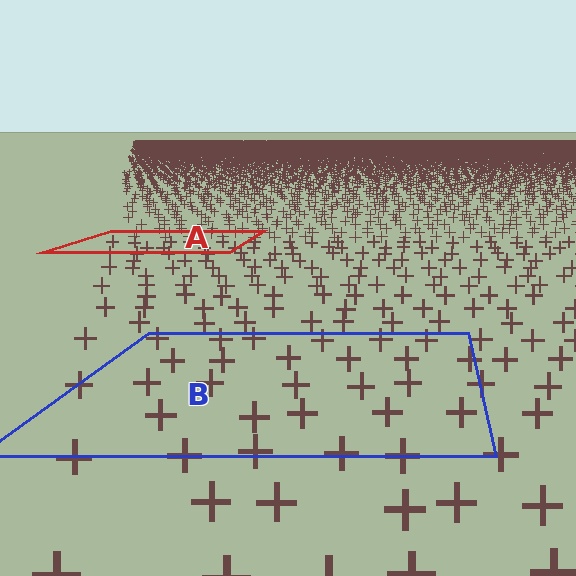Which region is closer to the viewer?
Region B is closer. The texture elements there are larger and more spread out.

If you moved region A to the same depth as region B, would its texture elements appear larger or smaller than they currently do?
They would appear larger. At a closer depth, the same texture elements are projected at a bigger on-screen size.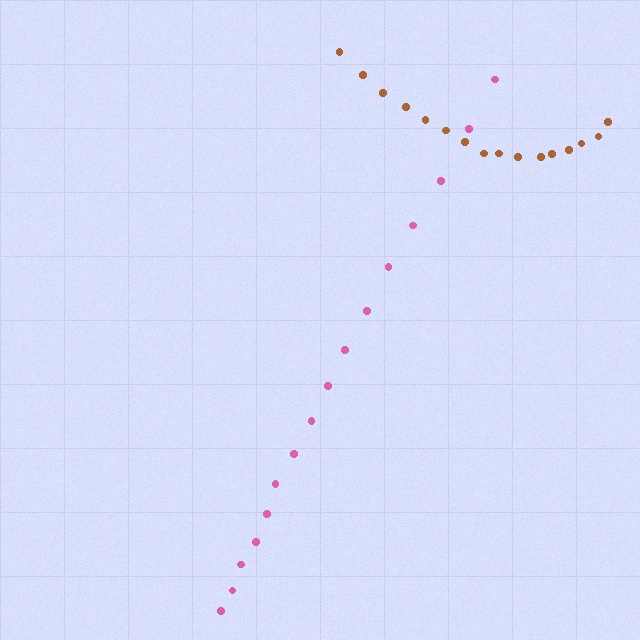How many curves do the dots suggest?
There are 2 distinct paths.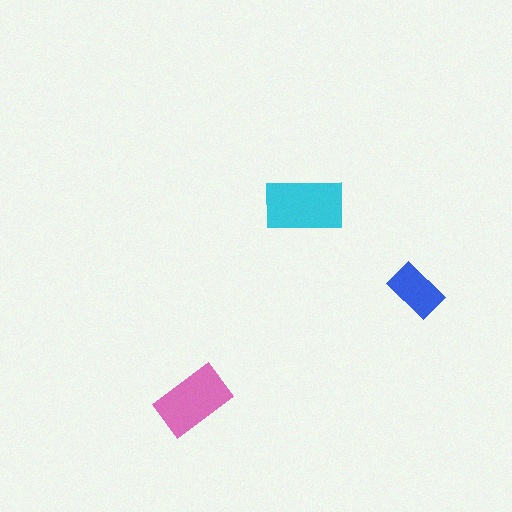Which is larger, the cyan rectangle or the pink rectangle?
The cyan one.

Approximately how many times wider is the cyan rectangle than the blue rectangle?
About 1.5 times wider.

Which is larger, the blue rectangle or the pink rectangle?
The pink one.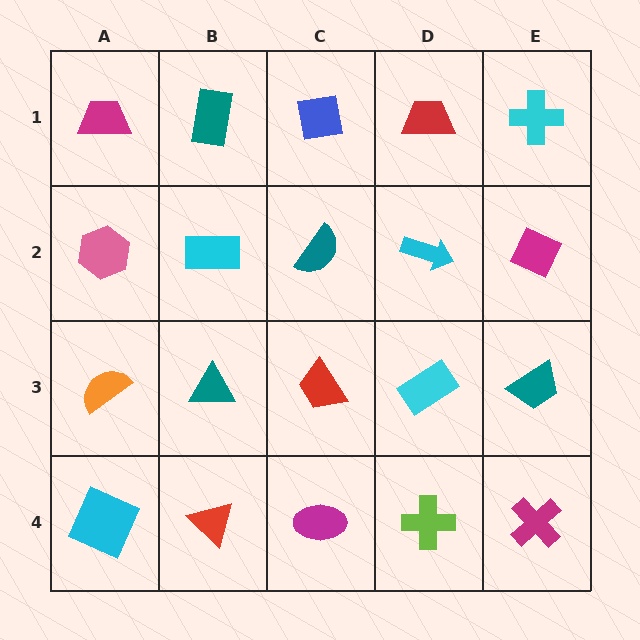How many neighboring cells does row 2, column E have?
3.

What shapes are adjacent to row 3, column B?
A cyan rectangle (row 2, column B), a red triangle (row 4, column B), an orange semicircle (row 3, column A), a red trapezoid (row 3, column C).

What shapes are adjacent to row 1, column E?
A magenta diamond (row 2, column E), a red trapezoid (row 1, column D).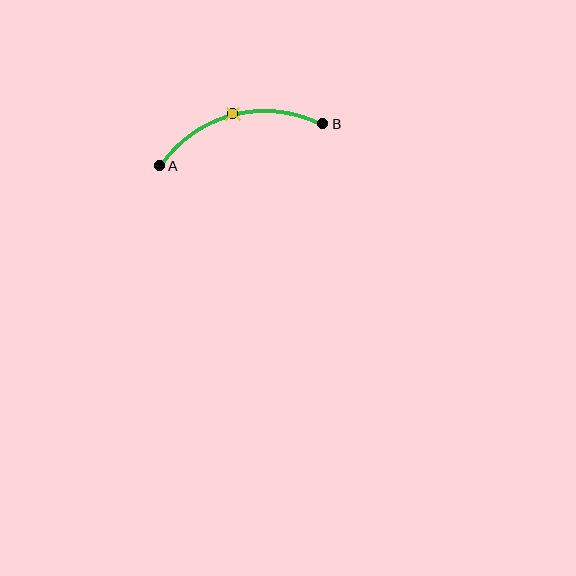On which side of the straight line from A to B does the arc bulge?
The arc bulges above the straight line connecting A and B.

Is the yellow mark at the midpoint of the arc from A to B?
Yes. The yellow mark lies on the arc at equal arc-length from both A and B — it is the arc midpoint.